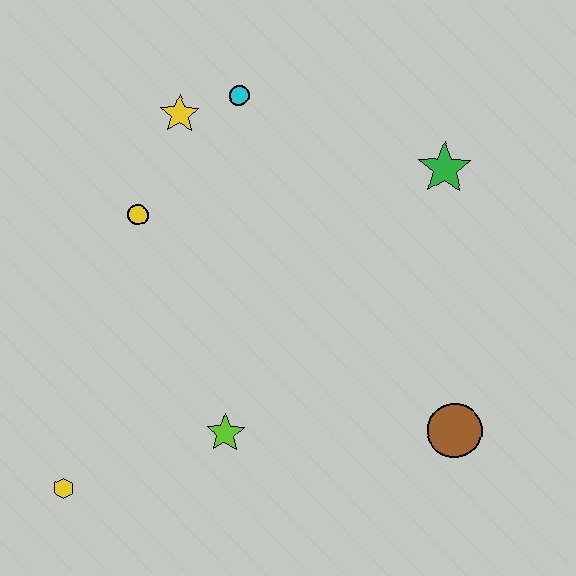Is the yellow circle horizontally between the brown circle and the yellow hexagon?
Yes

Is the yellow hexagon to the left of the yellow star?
Yes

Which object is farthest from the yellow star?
The brown circle is farthest from the yellow star.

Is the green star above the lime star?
Yes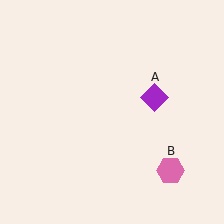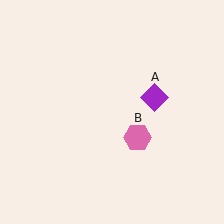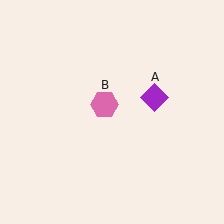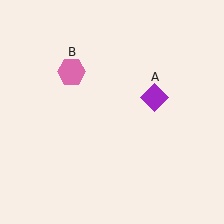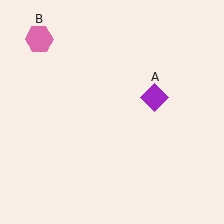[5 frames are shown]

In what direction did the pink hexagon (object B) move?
The pink hexagon (object B) moved up and to the left.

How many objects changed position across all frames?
1 object changed position: pink hexagon (object B).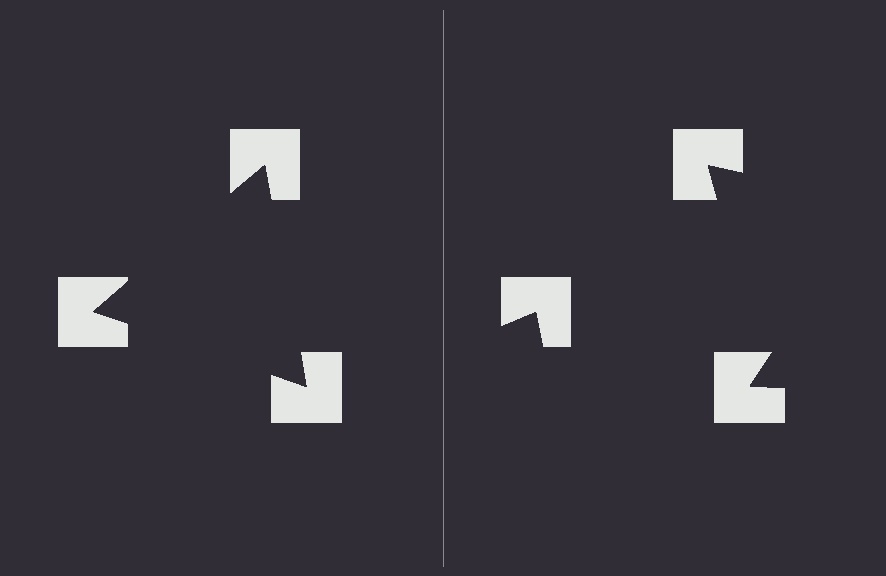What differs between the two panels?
The notched squares are positioned identically on both sides; only the wedge orientations differ. On the left they align to a triangle; on the right they are misaligned.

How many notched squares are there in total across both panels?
6 — 3 on each side.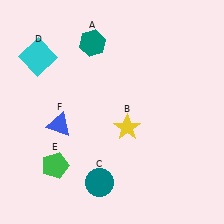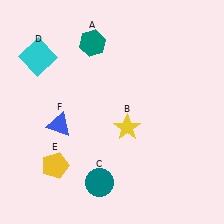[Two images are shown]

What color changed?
The pentagon (E) changed from green in Image 1 to yellow in Image 2.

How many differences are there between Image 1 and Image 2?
There is 1 difference between the two images.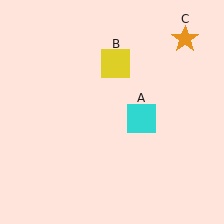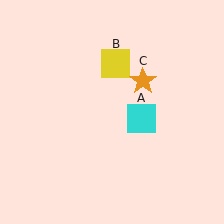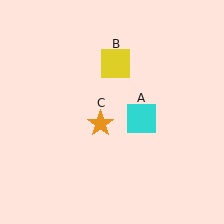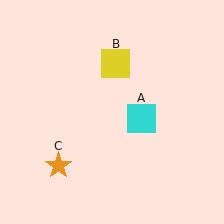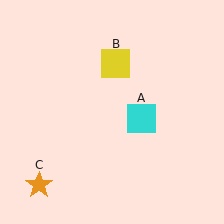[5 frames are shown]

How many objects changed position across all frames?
1 object changed position: orange star (object C).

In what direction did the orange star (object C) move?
The orange star (object C) moved down and to the left.